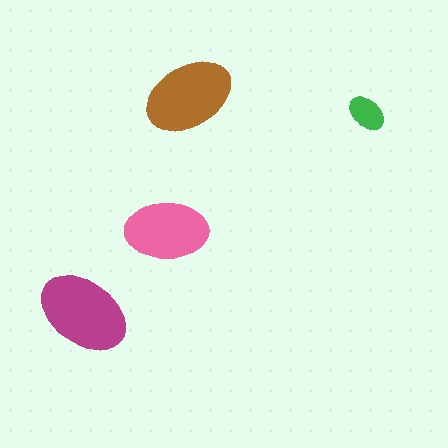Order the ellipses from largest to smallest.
the magenta one, the brown one, the pink one, the green one.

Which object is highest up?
The brown ellipse is topmost.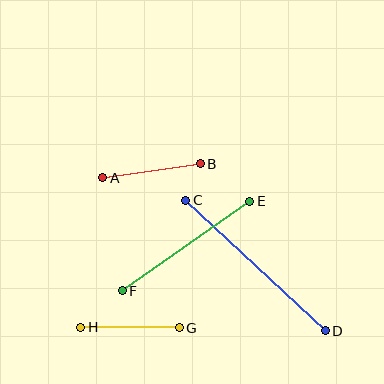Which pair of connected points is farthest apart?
Points C and D are farthest apart.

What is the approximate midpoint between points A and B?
The midpoint is at approximately (151, 171) pixels.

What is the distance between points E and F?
The distance is approximately 156 pixels.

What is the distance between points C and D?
The distance is approximately 191 pixels.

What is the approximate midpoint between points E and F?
The midpoint is at approximately (186, 246) pixels.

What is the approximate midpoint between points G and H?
The midpoint is at approximately (130, 327) pixels.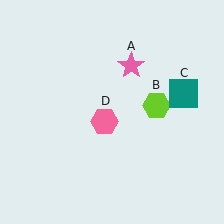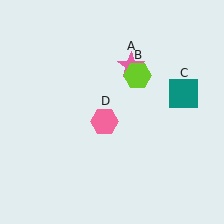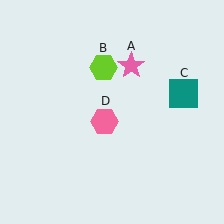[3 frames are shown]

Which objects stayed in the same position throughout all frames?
Pink star (object A) and teal square (object C) and pink hexagon (object D) remained stationary.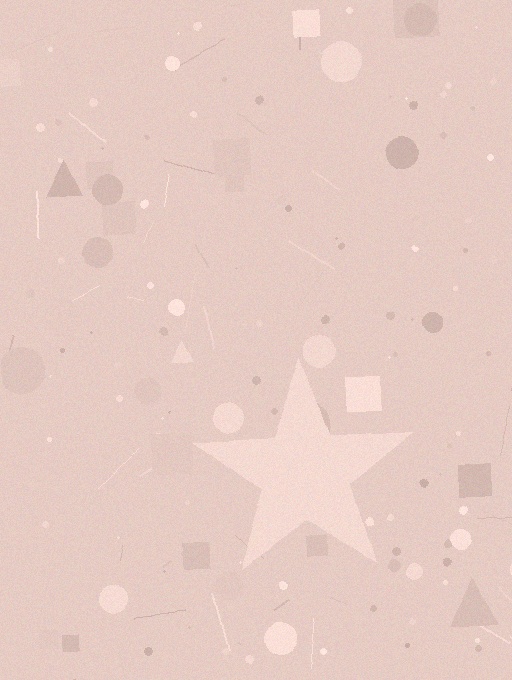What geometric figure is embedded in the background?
A star is embedded in the background.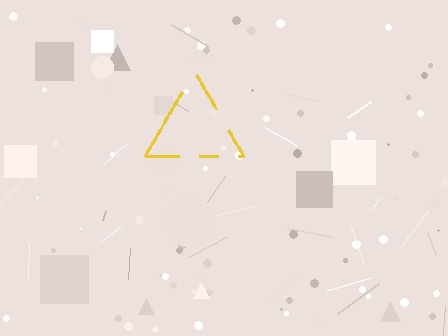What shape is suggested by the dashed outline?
The dashed outline suggests a triangle.